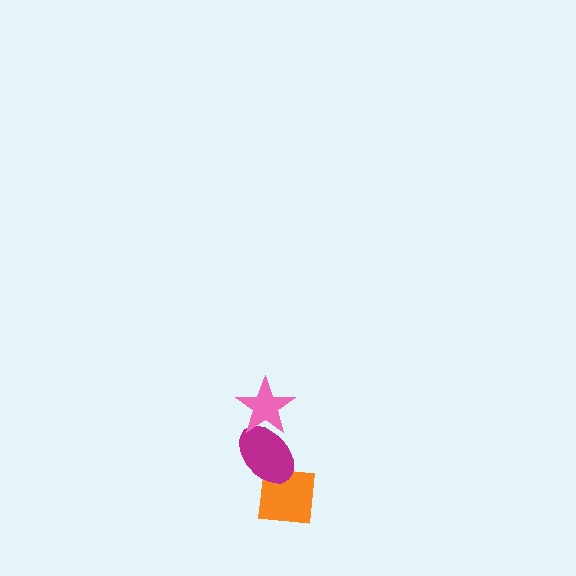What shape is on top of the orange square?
The magenta ellipse is on top of the orange square.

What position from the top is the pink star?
The pink star is 1st from the top.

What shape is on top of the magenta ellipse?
The pink star is on top of the magenta ellipse.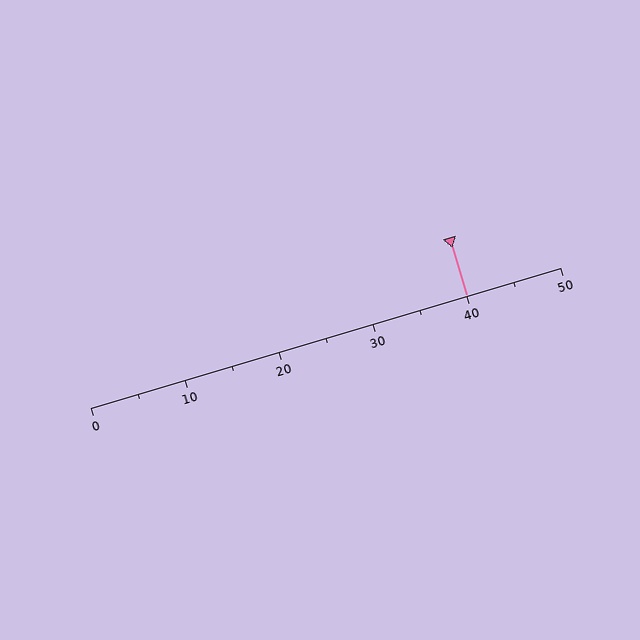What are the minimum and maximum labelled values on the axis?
The axis runs from 0 to 50.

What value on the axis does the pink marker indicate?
The marker indicates approximately 40.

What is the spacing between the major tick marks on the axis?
The major ticks are spaced 10 apart.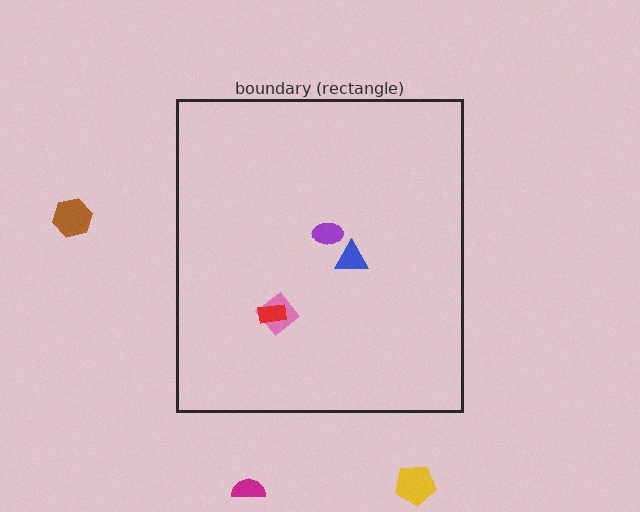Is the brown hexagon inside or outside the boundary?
Outside.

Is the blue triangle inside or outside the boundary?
Inside.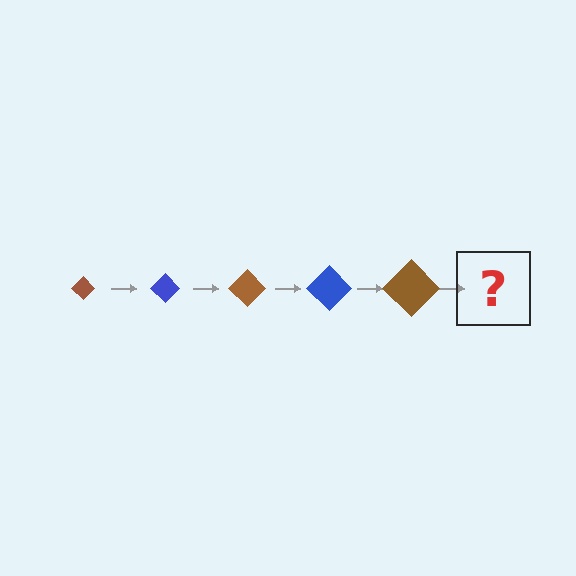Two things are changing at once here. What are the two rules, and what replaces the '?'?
The two rules are that the diamond grows larger each step and the color cycles through brown and blue. The '?' should be a blue diamond, larger than the previous one.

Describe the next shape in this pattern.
It should be a blue diamond, larger than the previous one.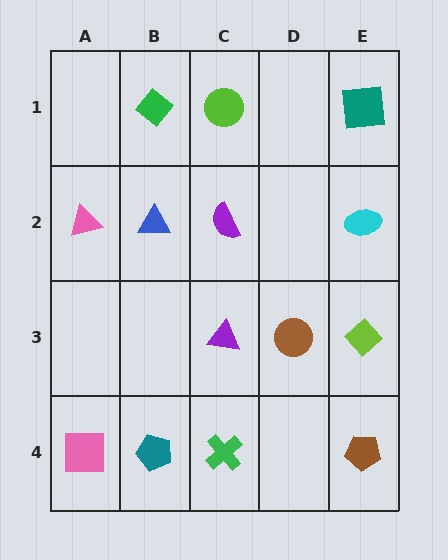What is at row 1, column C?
A lime circle.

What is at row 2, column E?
A cyan ellipse.